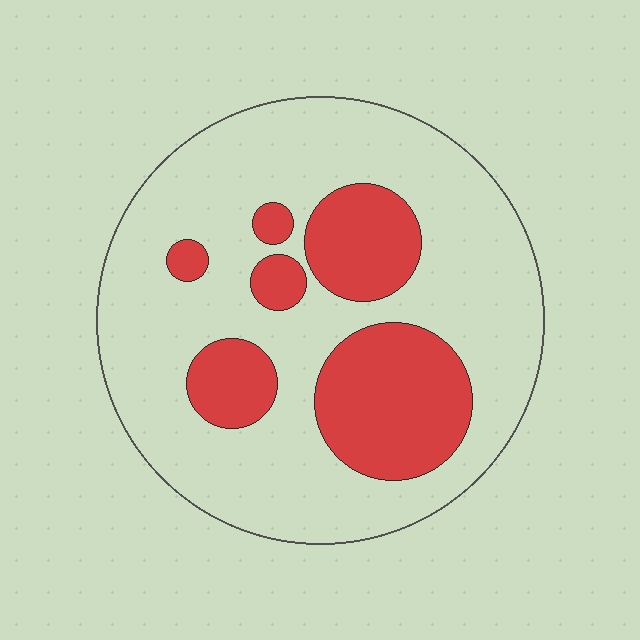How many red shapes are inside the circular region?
6.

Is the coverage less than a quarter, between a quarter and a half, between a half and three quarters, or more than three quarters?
Between a quarter and a half.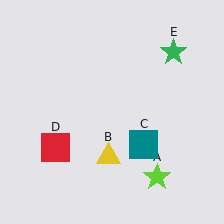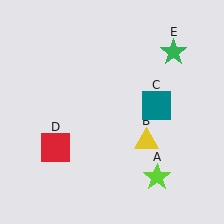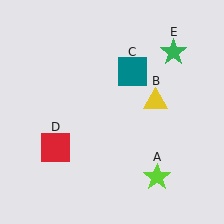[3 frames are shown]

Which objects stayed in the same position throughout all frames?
Lime star (object A) and red square (object D) and green star (object E) remained stationary.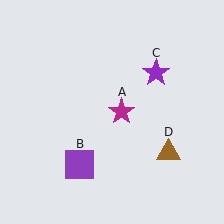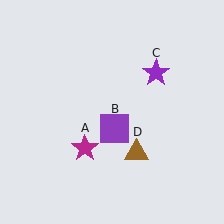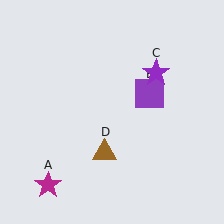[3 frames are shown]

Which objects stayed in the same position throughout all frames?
Purple star (object C) remained stationary.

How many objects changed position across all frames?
3 objects changed position: magenta star (object A), purple square (object B), brown triangle (object D).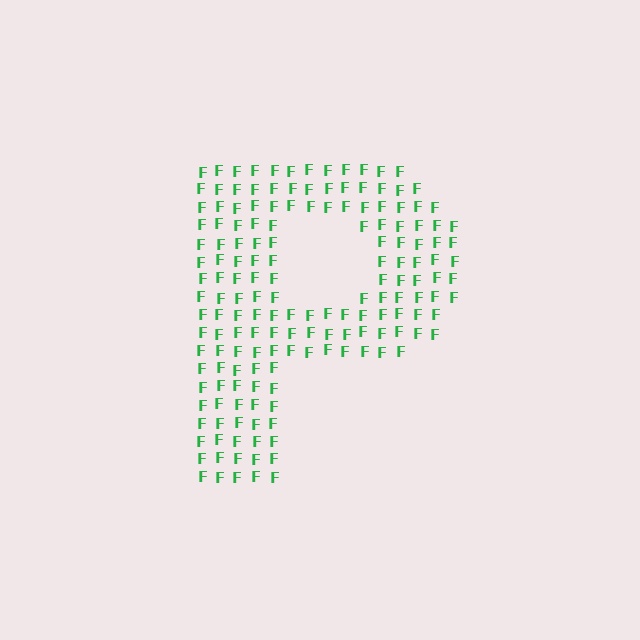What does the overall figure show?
The overall figure shows the letter P.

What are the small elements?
The small elements are letter F's.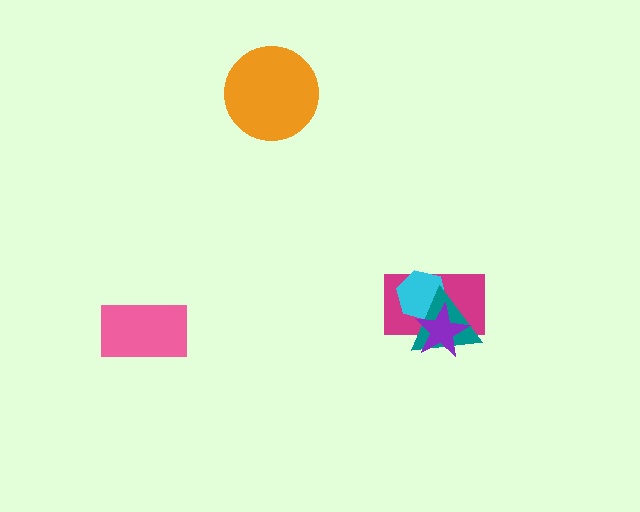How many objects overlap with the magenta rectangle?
3 objects overlap with the magenta rectangle.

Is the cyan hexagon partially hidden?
Yes, it is partially covered by another shape.